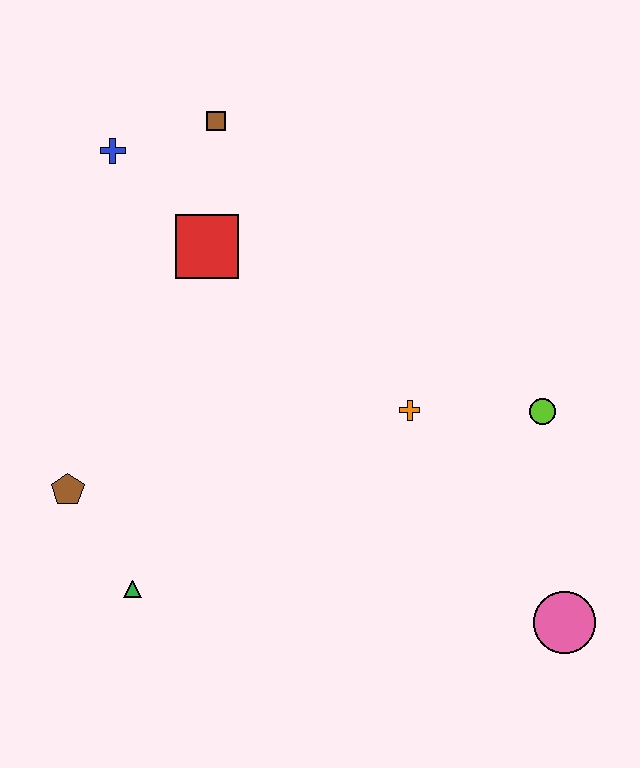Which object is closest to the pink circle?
The lime circle is closest to the pink circle.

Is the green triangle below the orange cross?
Yes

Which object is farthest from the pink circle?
The blue cross is farthest from the pink circle.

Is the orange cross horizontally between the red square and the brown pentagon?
No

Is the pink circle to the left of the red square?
No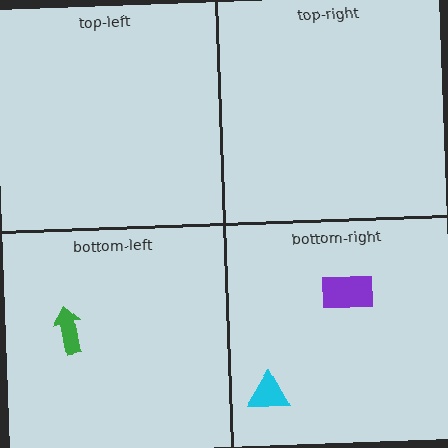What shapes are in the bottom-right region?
The cyan triangle, the purple rectangle.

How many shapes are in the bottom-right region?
2.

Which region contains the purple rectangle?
The bottom-right region.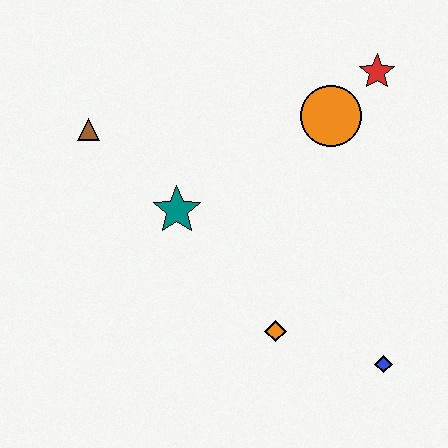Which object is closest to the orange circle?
The red star is closest to the orange circle.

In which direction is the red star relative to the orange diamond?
The red star is above the orange diamond.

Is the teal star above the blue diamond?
Yes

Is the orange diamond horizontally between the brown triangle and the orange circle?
Yes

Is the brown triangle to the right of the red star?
No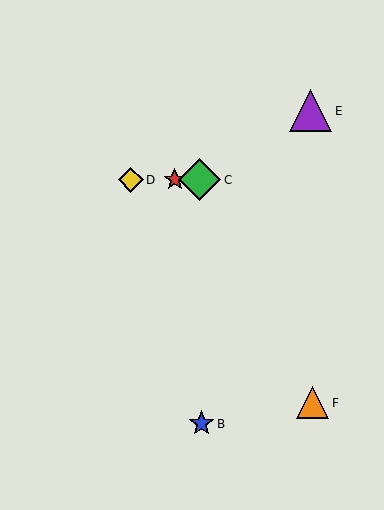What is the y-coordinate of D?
Object D is at y≈180.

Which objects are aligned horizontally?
Objects A, C, D are aligned horizontally.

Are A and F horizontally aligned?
No, A is at y≈180 and F is at y≈403.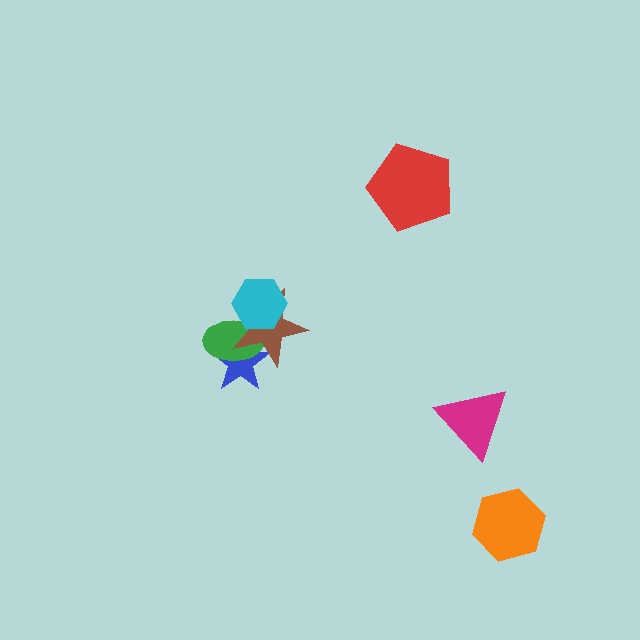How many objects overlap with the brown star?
3 objects overlap with the brown star.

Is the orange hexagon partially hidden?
No, no other shape covers it.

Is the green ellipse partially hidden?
Yes, it is partially covered by another shape.